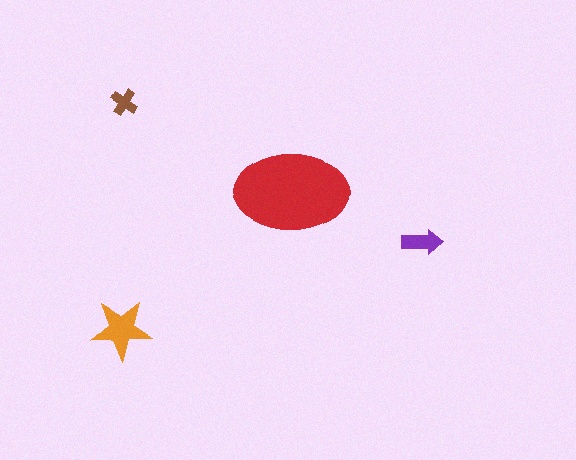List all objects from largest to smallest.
The red ellipse, the orange star, the purple arrow, the brown cross.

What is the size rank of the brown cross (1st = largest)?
4th.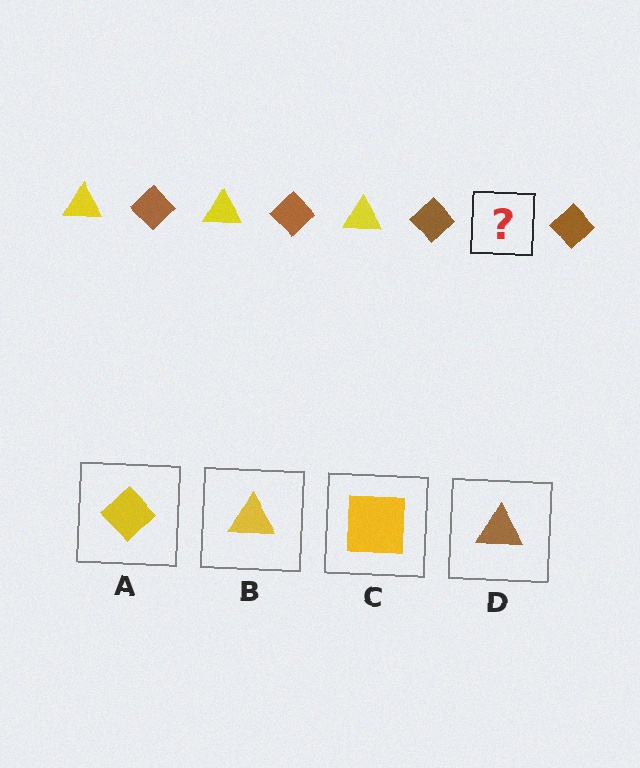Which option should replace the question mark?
Option B.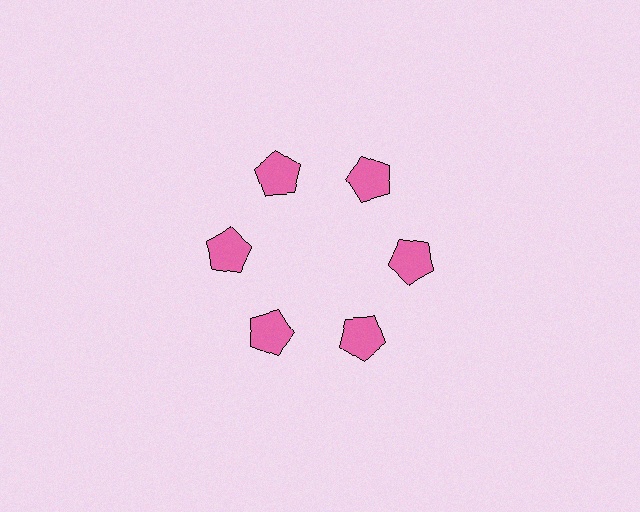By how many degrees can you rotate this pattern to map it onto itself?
The pattern maps onto itself every 60 degrees of rotation.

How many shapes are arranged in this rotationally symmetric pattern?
There are 6 shapes, arranged in 6 groups of 1.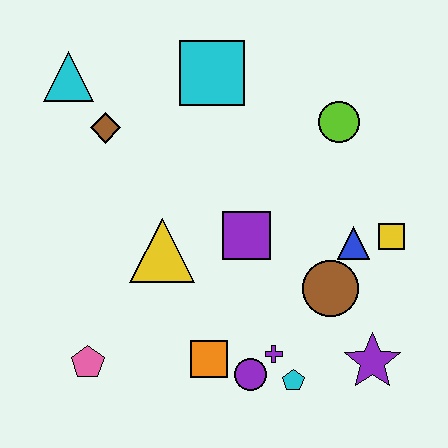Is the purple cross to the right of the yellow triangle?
Yes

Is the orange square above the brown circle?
No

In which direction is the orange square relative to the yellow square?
The orange square is to the left of the yellow square.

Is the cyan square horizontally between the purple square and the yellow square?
No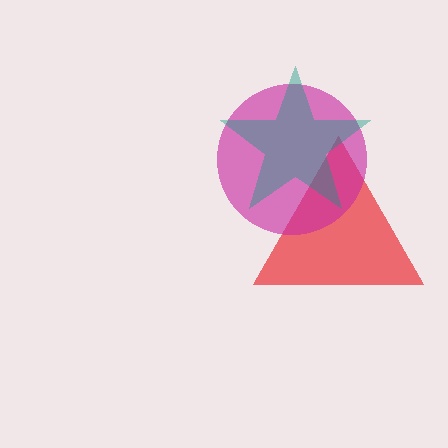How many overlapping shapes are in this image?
There are 3 overlapping shapes in the image.